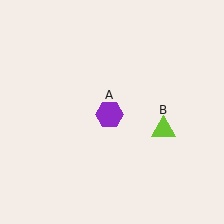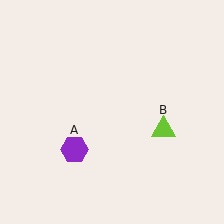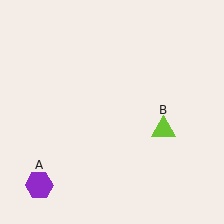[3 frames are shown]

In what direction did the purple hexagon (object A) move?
The purple hexagon (object A) moved down and to the left.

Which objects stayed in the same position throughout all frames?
Lime triangle (object B) remained stationary.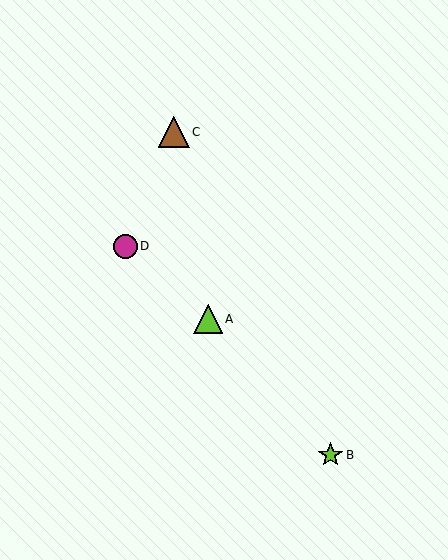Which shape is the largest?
The brown triangle (labeled C) is the largest.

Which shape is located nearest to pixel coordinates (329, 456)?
The lime star (labeled B) at (330, 455) is nearest to that location.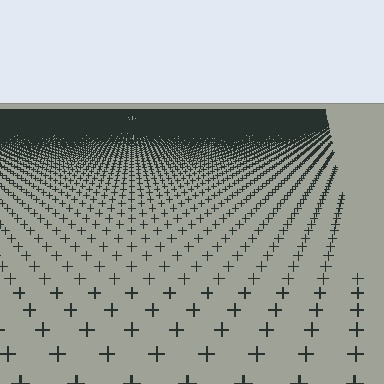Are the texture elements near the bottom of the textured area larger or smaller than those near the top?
Larger. Near the bottom, elements are closer to the viewer and appear at a bigger on-screen size.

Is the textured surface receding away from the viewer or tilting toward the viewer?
The surface is receding away from the viewer. Texture elements get smaller and denser toward the top.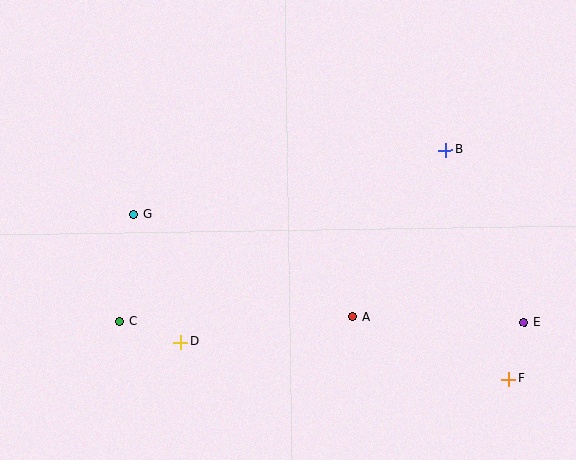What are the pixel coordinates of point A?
Point A is at (353, 317).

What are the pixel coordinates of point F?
Point F is at (509, 379).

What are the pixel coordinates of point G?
Point G is at (134, 215).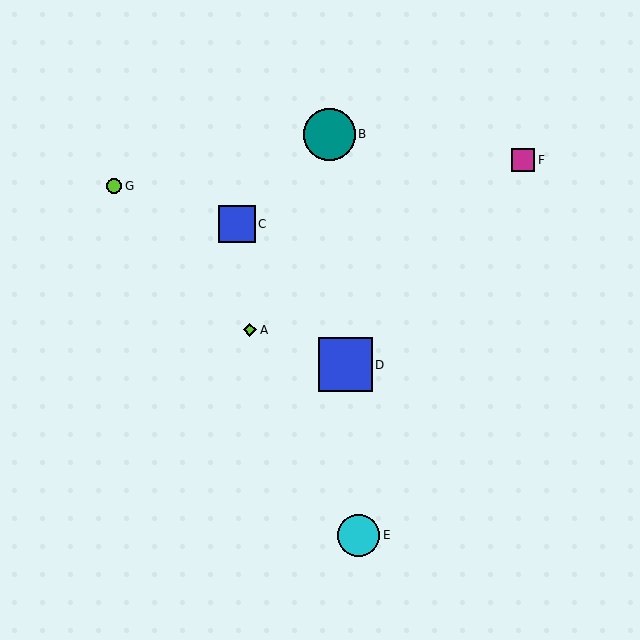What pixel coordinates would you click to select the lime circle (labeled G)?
Click at (114, 186) to select the lime circle G.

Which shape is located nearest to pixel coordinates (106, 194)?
The lime circle (labeled G) at (114, 186) is nearest to that location.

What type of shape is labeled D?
Shape D is a blue square.